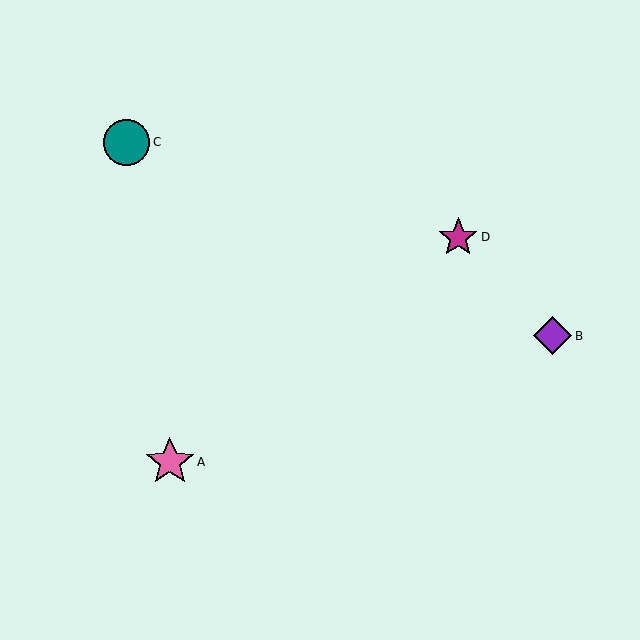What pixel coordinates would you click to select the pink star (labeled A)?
Click at (170, 462) to select the pink star A.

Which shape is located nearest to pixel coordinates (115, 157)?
The teal circle (labeled C) at (127, 142) is nearest to that location.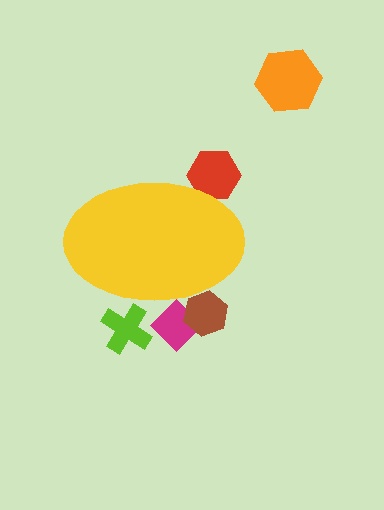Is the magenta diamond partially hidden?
Yes, the magenta diamond is partially hidden behind the yellow ellipse.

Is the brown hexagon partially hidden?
Yes, the brown hexagon is partially hidden behind the yellow ellipse.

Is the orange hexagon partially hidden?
No, the orange hexagon is fully visible.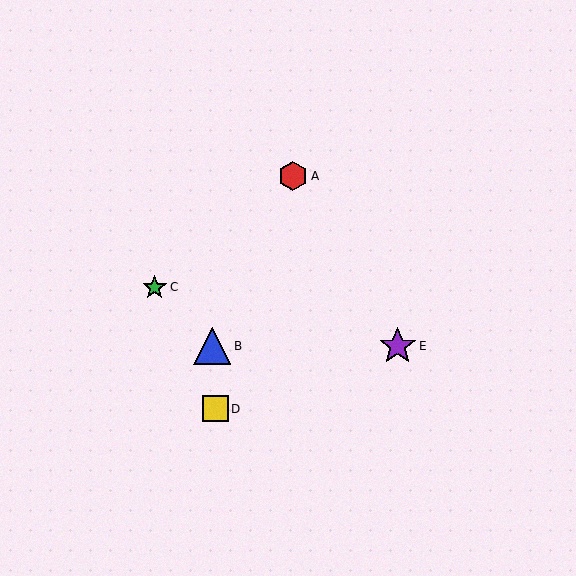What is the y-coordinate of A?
Object A is at y≈176.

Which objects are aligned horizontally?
Objects B, E are aligned horizontally.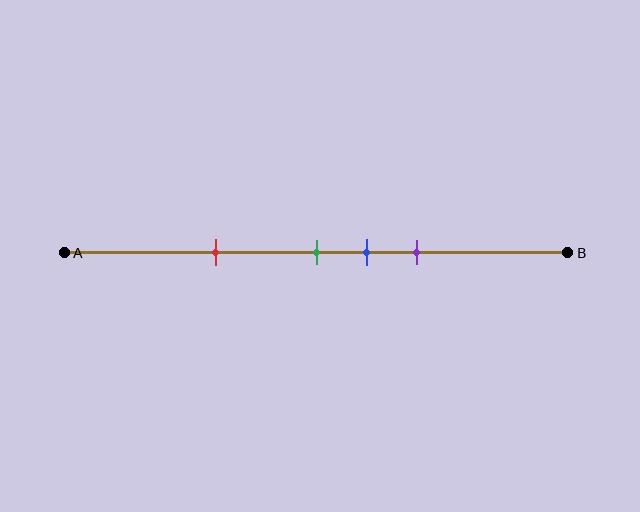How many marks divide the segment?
There are 4 marks dividing the segment.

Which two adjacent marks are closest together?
The green and blue marks are the closest adjacent pair.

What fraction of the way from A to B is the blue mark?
The blue mark is approximately 60% (0.6) of the way from A to B.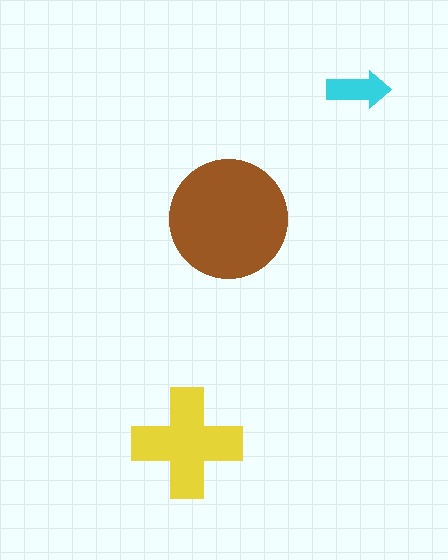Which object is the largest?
The brown circle.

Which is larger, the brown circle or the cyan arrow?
The brown circle.